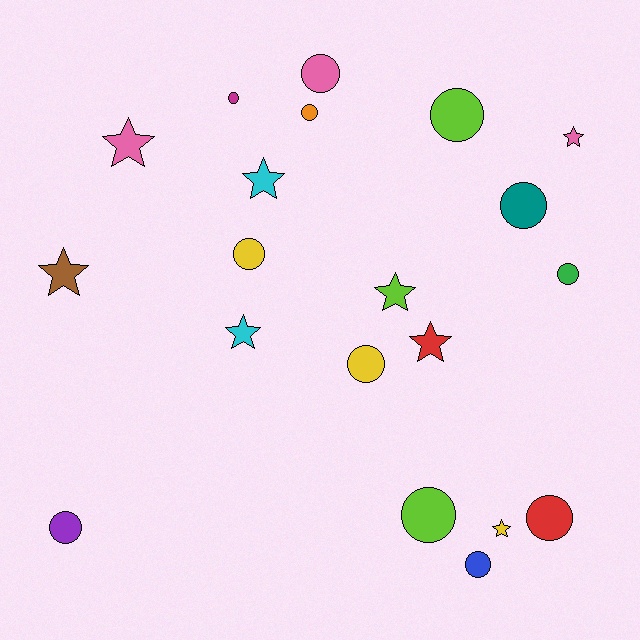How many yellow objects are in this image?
There are 3 yellow objects.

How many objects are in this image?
There are 20 objects.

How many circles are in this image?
There are 12 circles.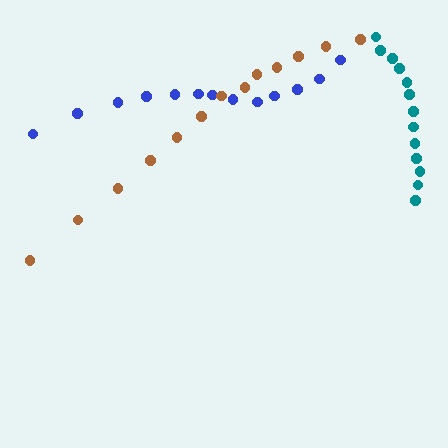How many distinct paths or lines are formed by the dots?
There are 3 distinct paths.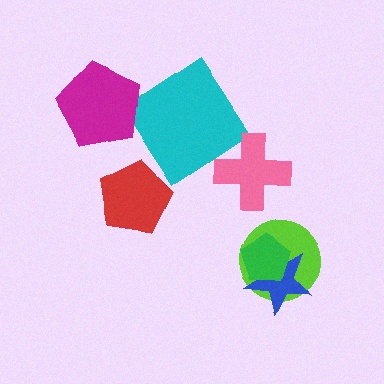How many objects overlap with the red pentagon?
0 objects overlap with the red pentagon.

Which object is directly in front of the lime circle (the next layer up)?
The blue star is directly in front of the lime circle.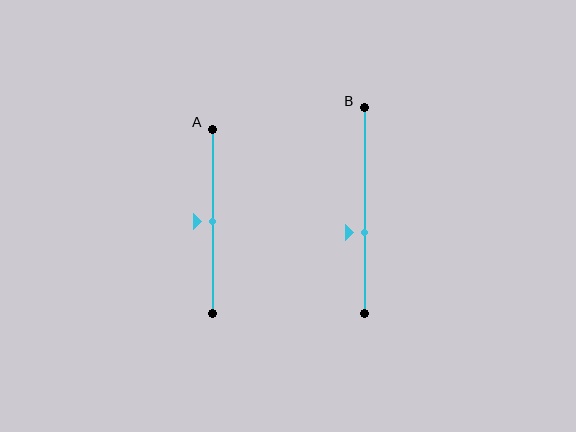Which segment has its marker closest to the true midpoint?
Segment A has its marker closest to the true midpoint.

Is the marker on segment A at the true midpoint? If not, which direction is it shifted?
Yes, the marker on segment A is at the true midpoint.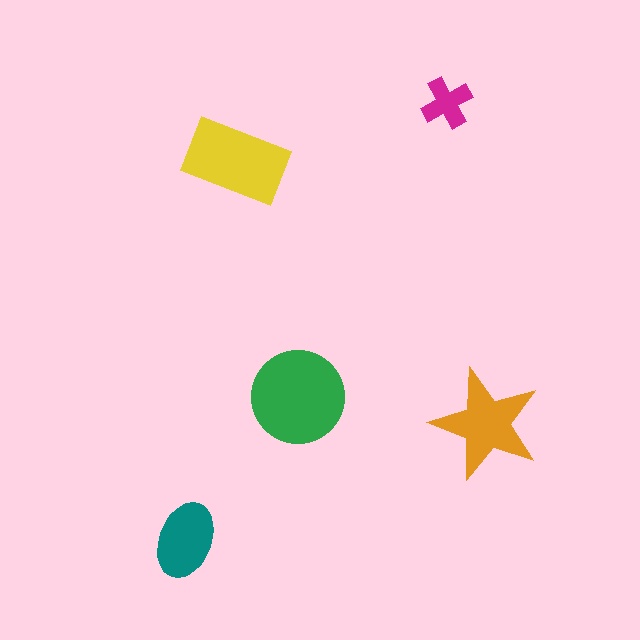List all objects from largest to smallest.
The green circle, the yellow rectangle, the orange star, the teal ellipse, the magenta cross.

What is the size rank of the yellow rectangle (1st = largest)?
2nd.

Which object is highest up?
The magenta cross is topmost.